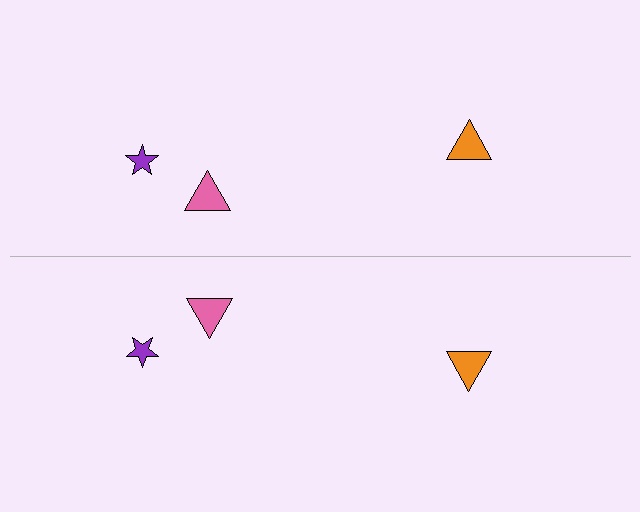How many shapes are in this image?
There are 6 shapes in this image.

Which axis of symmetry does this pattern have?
The pattern has a horizontal axis of symmetry running through the center of the image.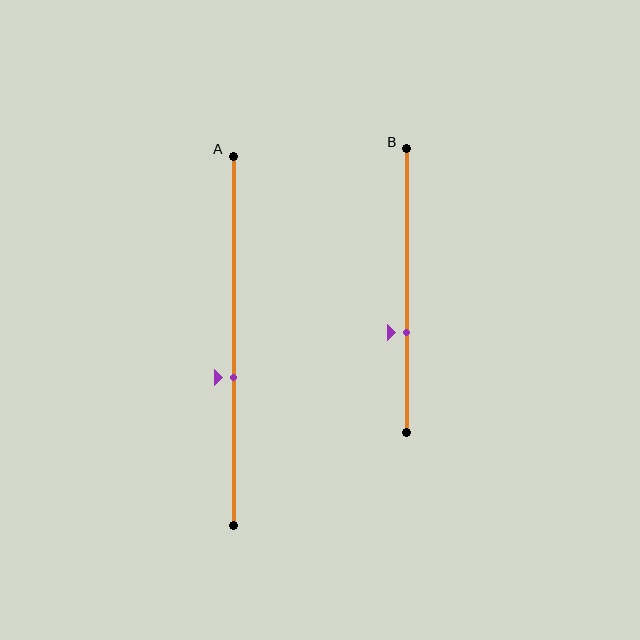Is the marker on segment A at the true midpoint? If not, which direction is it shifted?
No, the marker on segment A is shifted downward by about 10% of the segment length.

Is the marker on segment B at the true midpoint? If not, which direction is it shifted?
No, the marker on segment B is shifted downward by about 15% of the segment length.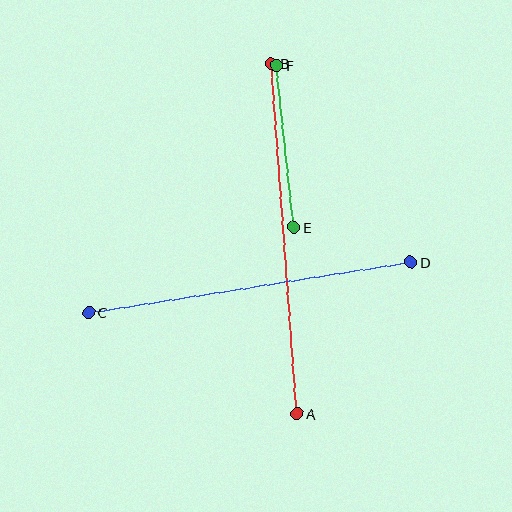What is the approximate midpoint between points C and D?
The midpoint is at approximately (250, 287) pixels.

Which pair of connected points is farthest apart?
Points A and B are farthest apart.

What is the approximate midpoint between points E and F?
The midpoint is at approximately (285, 146) pixels.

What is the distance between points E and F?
The distance is approximately 163 pixels.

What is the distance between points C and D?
The distance is approximately 326 pixels.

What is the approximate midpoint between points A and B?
The midpoint is at approximately (284, 239) pixels.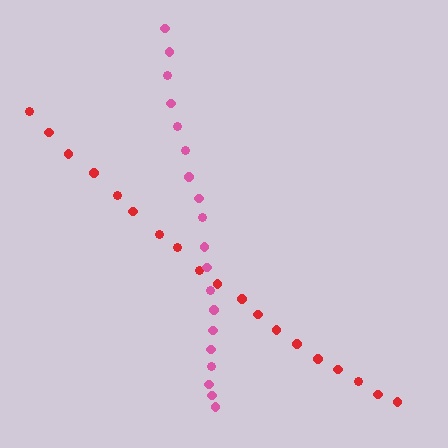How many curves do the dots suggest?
There are 2 distinct paths.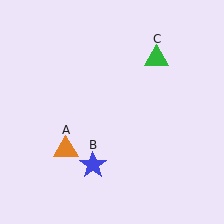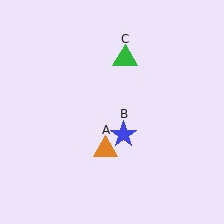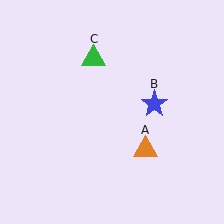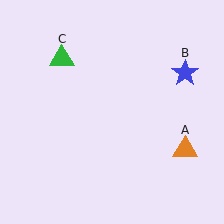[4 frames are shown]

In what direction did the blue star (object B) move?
The blue star (object B) moved up and to the right.